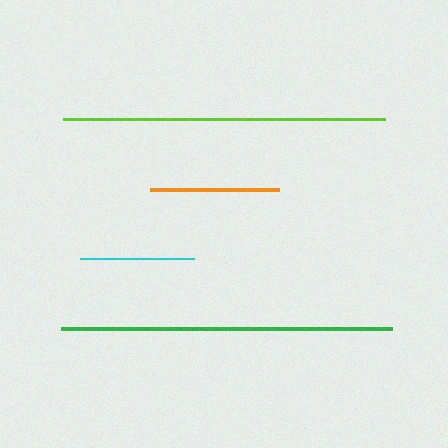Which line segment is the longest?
The green line is the longest at approximately 331 pixels.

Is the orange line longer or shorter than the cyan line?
The orange line is longer than the cyan line.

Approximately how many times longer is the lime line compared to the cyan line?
The lime line is approximately 2.8 times the length of the cyan line.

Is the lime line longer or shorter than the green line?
The green line is longer than the lime line.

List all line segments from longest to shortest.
From longest to shortest: green, lime, orange, cyan.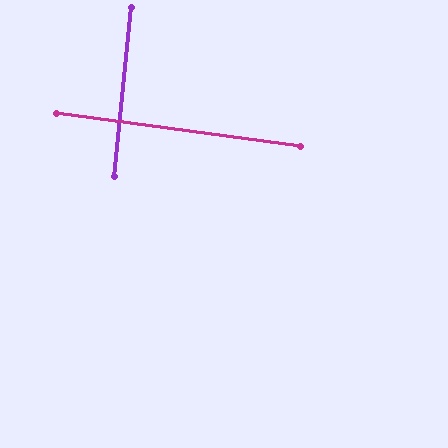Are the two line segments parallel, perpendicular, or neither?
Perpendicular — they meet at approximately 88°.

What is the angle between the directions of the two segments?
Approximately 88 degrees.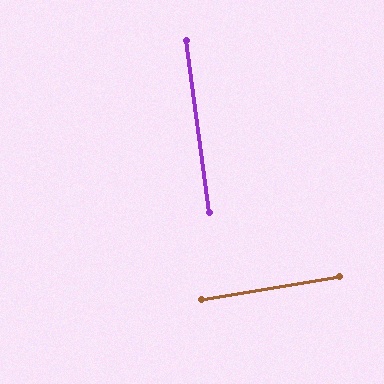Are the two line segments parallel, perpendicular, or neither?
Perpendicular — they meet at approximately 88°.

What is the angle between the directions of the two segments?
Approximately 88 degrees.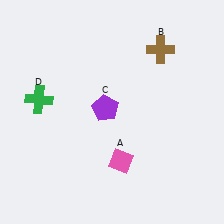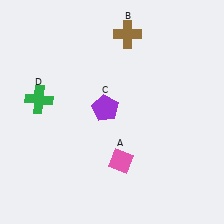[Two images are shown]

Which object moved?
The brown cross (B) moved left.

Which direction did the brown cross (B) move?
The brown cross (B) moved left.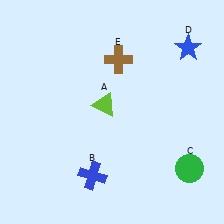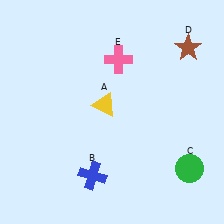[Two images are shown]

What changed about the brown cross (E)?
In Image 1, E is brown. In Image 2, it changed to pink.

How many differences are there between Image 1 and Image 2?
There are 3 differences between the two images.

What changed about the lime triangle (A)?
In Image 1, A is lime. In Image 2, it changed to yellow.